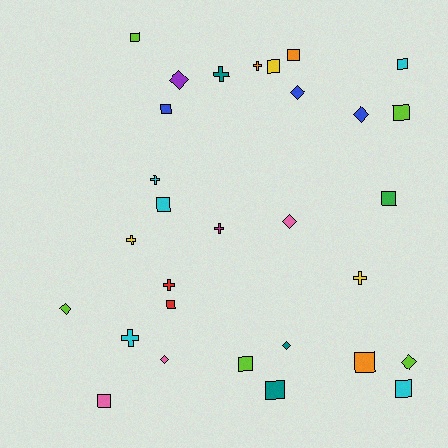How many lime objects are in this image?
There are 5 lime objects.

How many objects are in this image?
There are 30 objects.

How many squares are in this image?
There are 14 squares.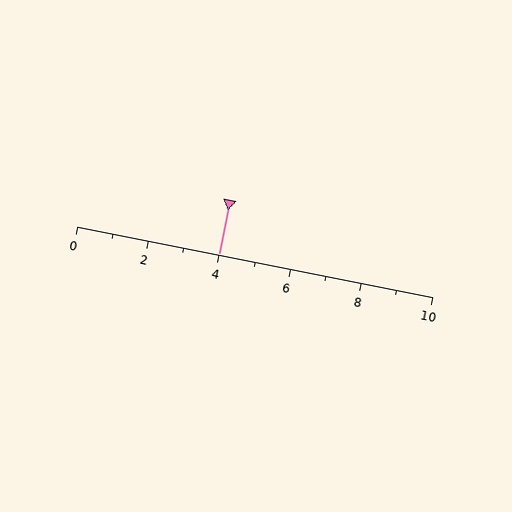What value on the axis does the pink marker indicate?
The marker indicates approximately 4.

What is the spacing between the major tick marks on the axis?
The major ticks are spaced 2 apart.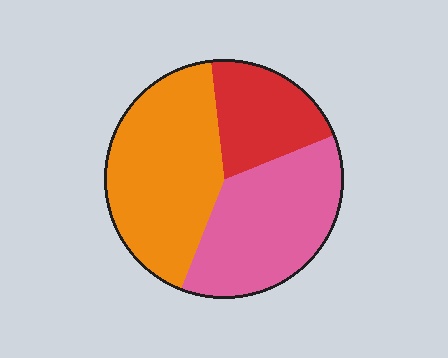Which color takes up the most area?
Orange, at roughly 40%.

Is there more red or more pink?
Pink.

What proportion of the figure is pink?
Pink takes up between a quarter and a half of the figure.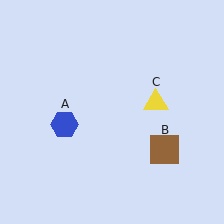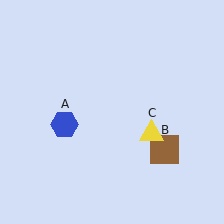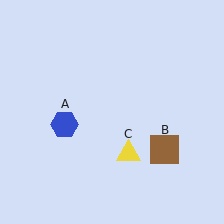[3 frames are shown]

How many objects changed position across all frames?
1 object changed position: yellow triangle (object C).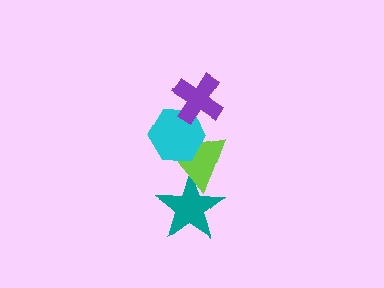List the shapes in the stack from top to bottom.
From top to bottom: the purple cross, the cyan hexagon, the lime triangle, the teal star.